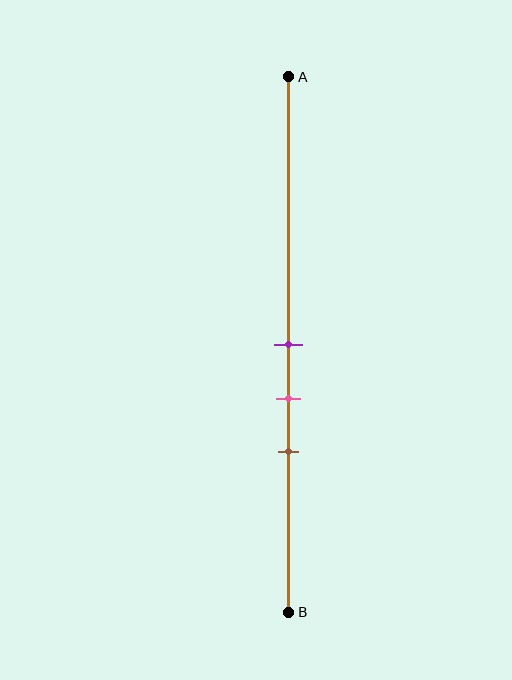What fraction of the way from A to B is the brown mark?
The brown mark is approximately 70% (0.7) of the way from A to B.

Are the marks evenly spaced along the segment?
Yes, the marks are approximately evenly spaced.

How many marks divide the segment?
There are 3 marks dividing the segment.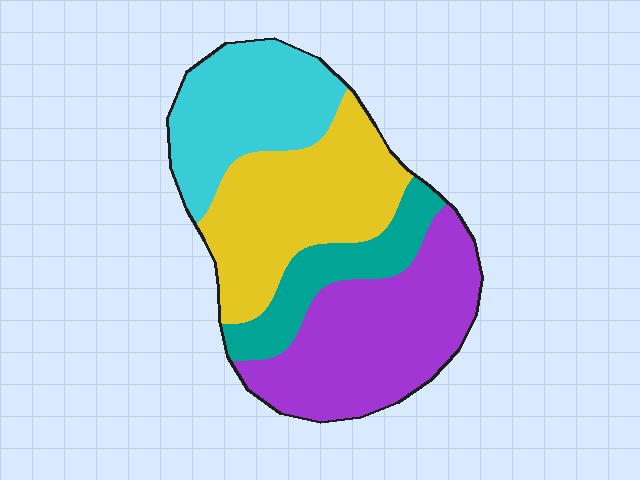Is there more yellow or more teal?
Yellow.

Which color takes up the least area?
Teal, at roughly 15%.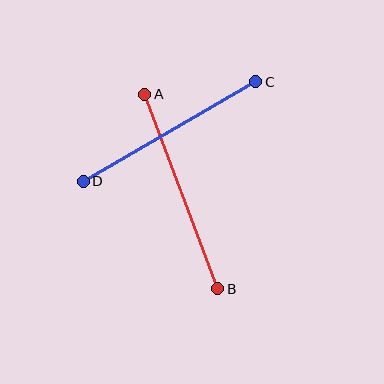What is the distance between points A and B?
The distance is approximately 207 pixels.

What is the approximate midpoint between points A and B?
The midpoint is at approximately (181, 192) pixels.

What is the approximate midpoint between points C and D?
The midpoint is at approximately (169, 131) pixels.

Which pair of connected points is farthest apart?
Points A and B are farthest apart.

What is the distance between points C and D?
The distance is approximately 199 pixels.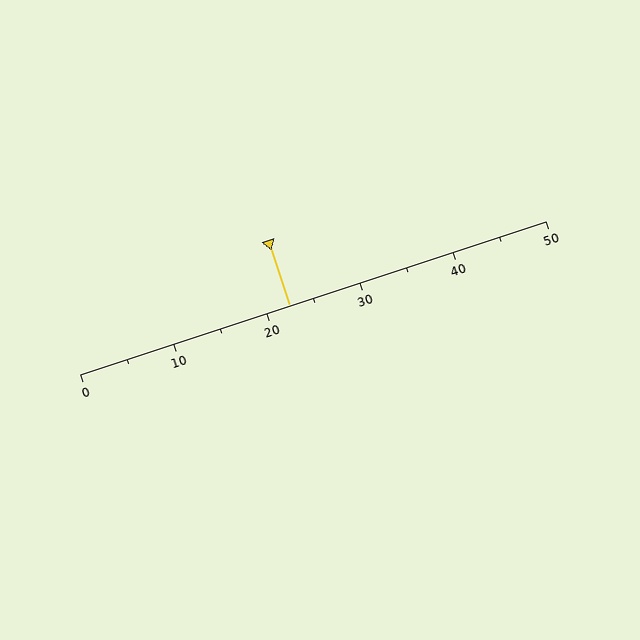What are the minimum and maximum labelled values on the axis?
The axis runs from 0 to 50.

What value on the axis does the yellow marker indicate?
The marker indicates approximately 22.5.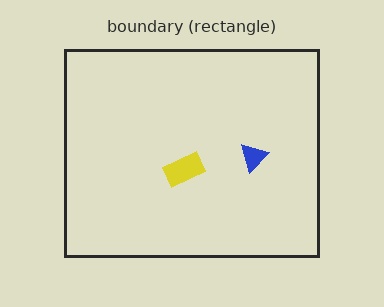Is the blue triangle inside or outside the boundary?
Inside.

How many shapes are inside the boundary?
2 inside, 0 outside.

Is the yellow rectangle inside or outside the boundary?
Inside.